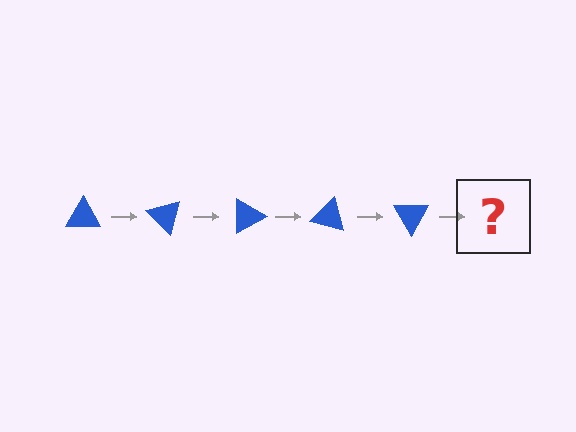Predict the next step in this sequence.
The next step is a blue triangle rotated 225 degrees.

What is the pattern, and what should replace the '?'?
The pattern is that the triangle rotates 45 degrees each step. The '?' should be a blue triangle rotated 225 degrees.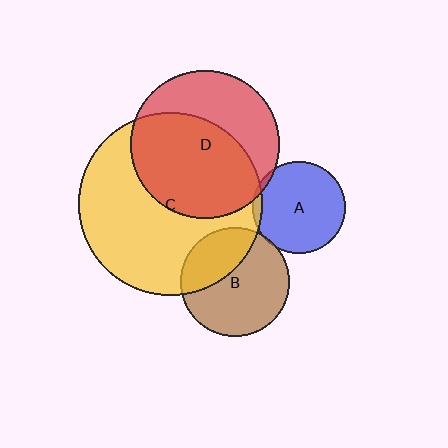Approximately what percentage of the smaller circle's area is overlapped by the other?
Approximately 5%.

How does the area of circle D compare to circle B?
Approximately 1.8 times.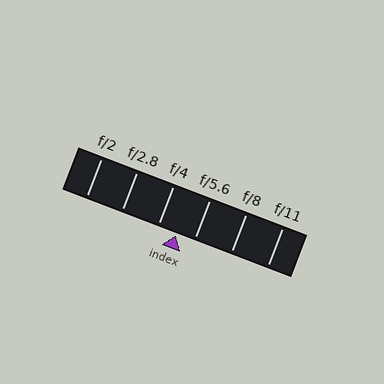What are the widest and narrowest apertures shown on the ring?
The widest aperture shown is f/2 and the narrowest is f/11.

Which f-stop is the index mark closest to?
The index mark is closest to f/5.6.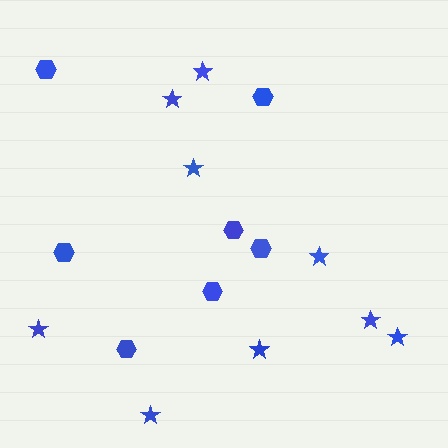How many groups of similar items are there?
There are 2 groups: one group of stars (9) and one group of hexagons (7).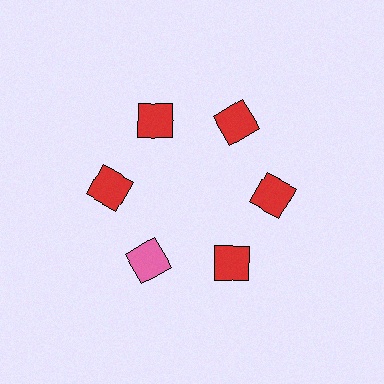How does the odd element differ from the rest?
It has a different color: pink instead of red.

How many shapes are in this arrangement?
There are 6 shapes arranged in a ring pattern.